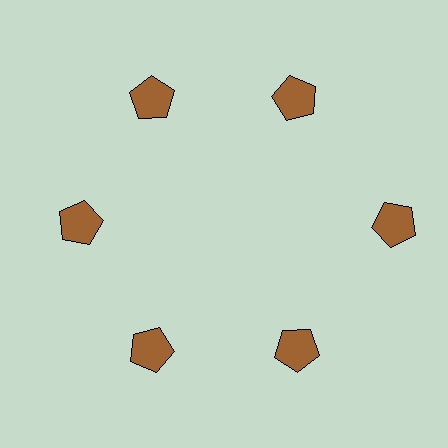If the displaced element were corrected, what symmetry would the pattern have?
It would have 6-fold rotational symmetry — the pattern would map onto itself every 60 degrees.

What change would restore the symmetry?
The symmetry would be restored by moving it inward, back onto the ring so that all 6 pentagons sit at equal angles and equal distance from the center.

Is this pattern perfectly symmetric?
No. The 6 brown pentagons are arranged in a ring, but one element near the 3 o'clock position is pushed outward from the center, breaking the 6-fold rotational symmetry.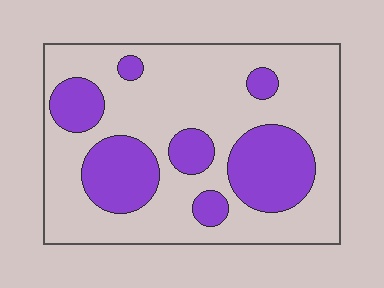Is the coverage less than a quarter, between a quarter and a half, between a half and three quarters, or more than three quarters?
Between a quarter and a half.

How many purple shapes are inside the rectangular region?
7.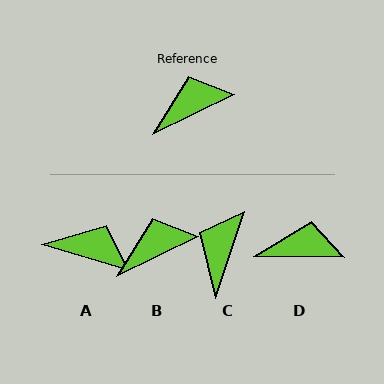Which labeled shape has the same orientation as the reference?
B.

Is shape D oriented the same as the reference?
No, it is off by about 27 degrees.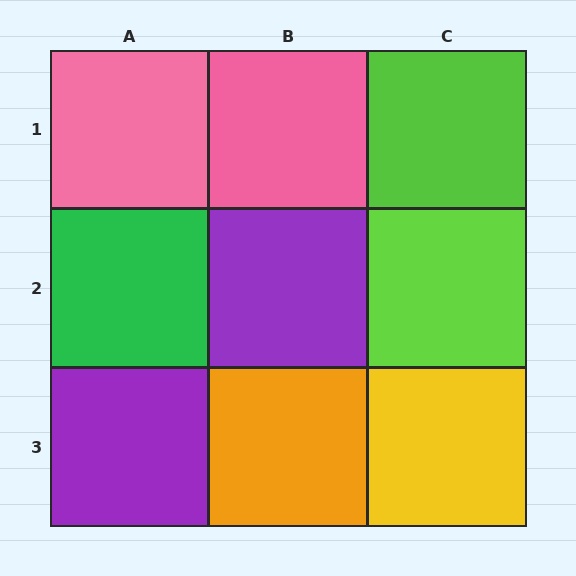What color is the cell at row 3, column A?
Purple.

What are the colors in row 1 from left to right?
Pink, pink, lime.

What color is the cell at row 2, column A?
Green.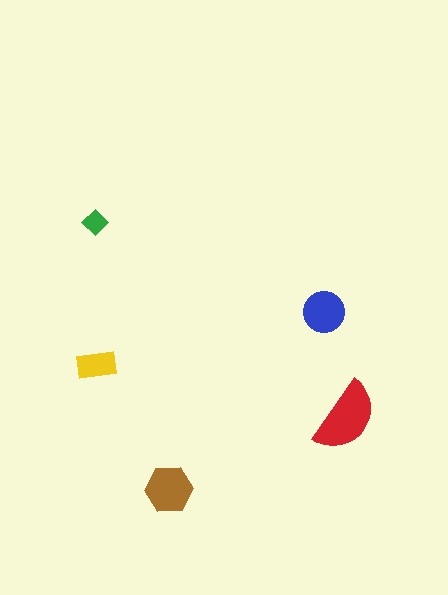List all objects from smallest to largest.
The green diamond, the yellow rectangle, the blue circle, the brown hexagon, the red semicircle.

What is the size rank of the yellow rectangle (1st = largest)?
4th.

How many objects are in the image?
There are 5 objects in the image.